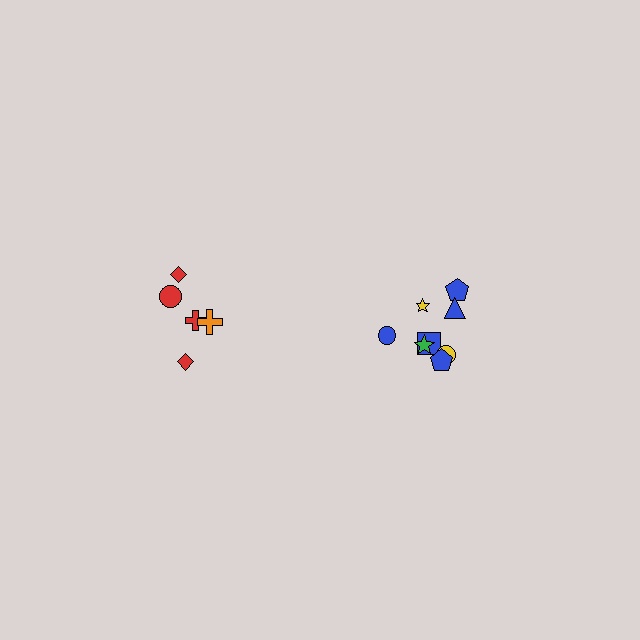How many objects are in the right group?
There are 8 objects.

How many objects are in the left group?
There are 5 objects.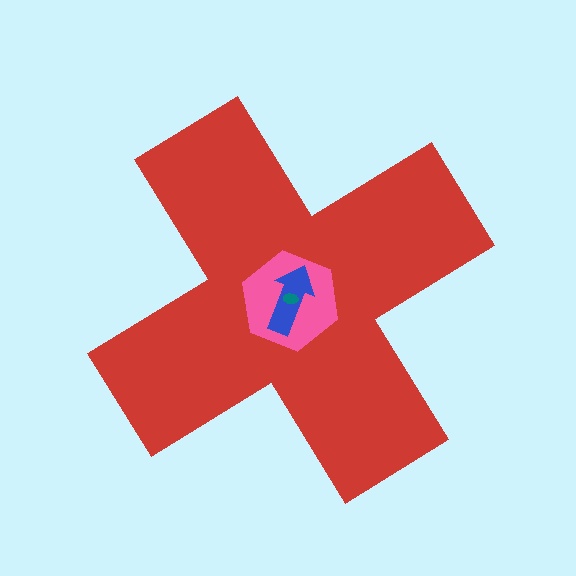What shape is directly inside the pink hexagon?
The blue arrow.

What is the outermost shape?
The red cross.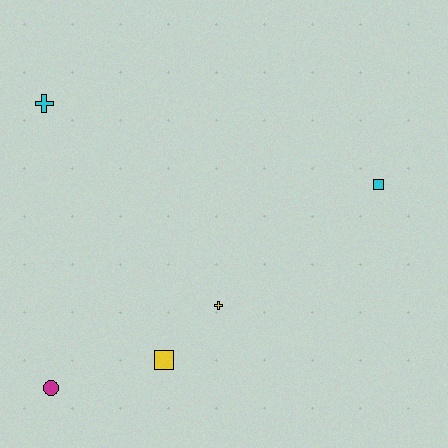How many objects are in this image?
There are 5 objects.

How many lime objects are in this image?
There are no lime objects.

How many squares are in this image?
There are 2 squares.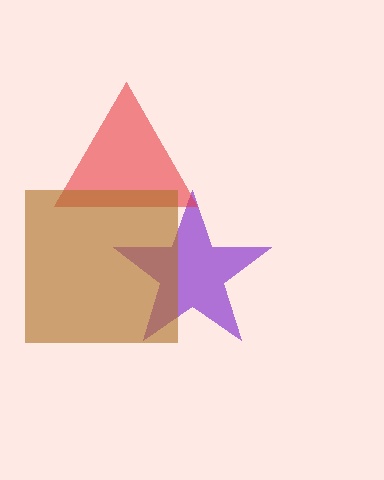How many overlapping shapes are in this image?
There are 3 overlapping shapes in the image.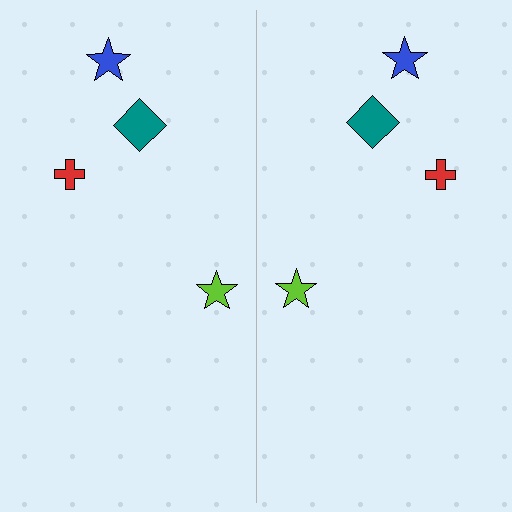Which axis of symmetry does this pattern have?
The pattern has a vertical axis of symmetry running through the center of the image.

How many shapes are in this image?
There are 8 shapes in this image.